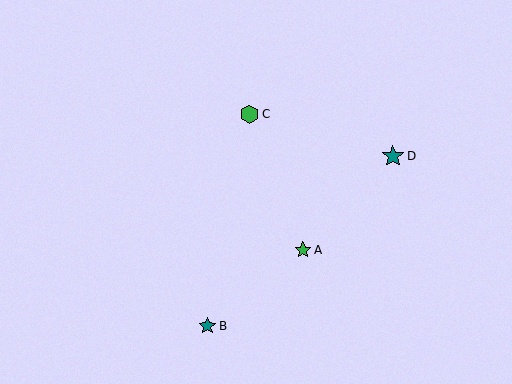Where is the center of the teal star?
The center of the teal star is at (393, 156).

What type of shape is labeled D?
Shape D is a teal star.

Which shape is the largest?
The teal star (labeled D) is the largest.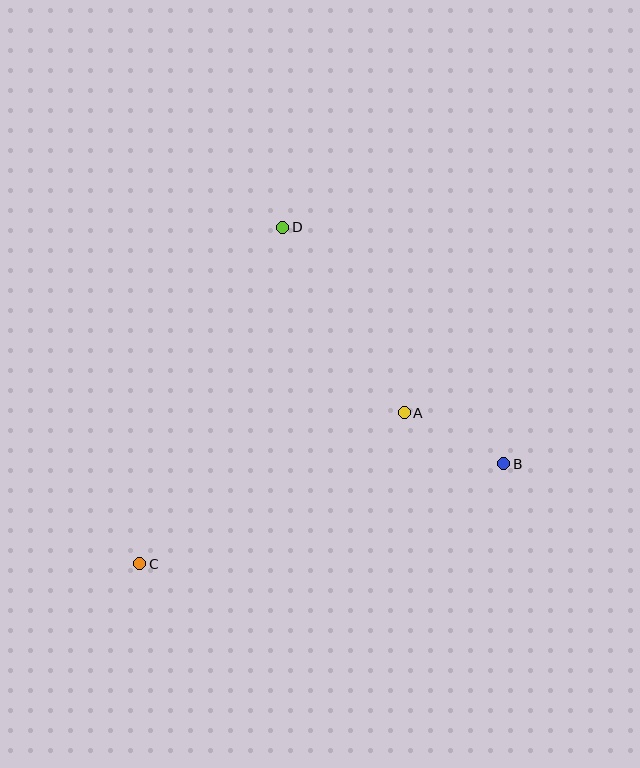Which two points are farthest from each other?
Points B and C are farthest from each other.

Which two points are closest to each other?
Points A and B are closest to each other.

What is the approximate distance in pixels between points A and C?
The distance between A and C is approximately 305 pixels.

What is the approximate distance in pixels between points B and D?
The distance between B and D is approximately 324 pixels.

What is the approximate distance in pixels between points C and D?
The distance between C and D is approximately 366 pixels.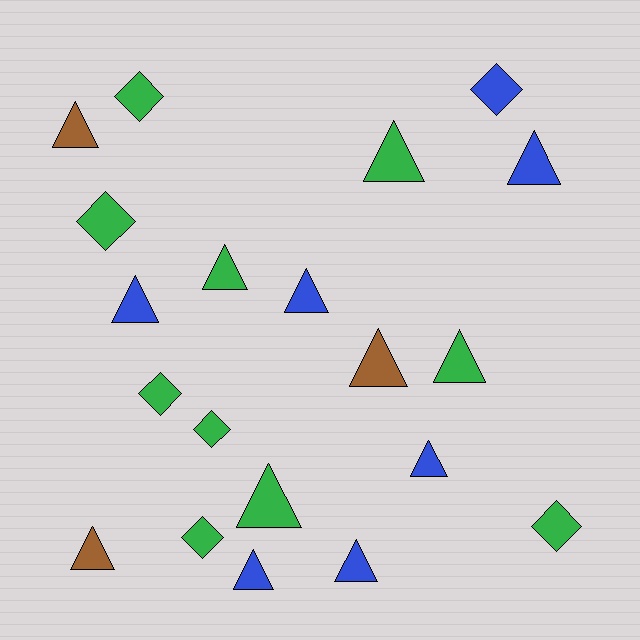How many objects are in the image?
There are 20 objects.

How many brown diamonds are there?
There are no brown diamonds.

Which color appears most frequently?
Green, with 10 objects.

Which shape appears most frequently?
Triangle, with 13 objects.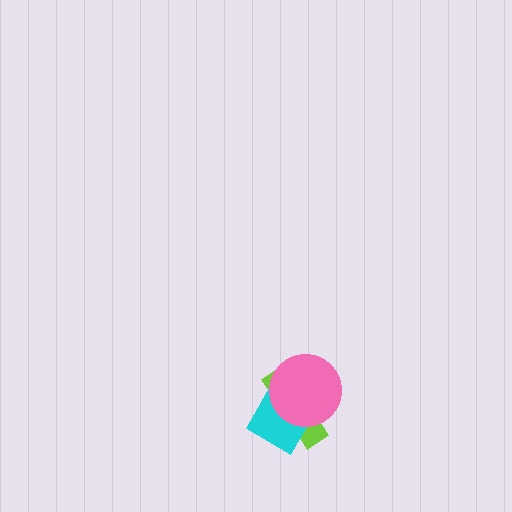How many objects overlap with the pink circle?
2 objects overlap with the pink circle.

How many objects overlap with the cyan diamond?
2 objects overlap with the cyan diamond.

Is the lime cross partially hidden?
Yes, it is partially covered by another shape.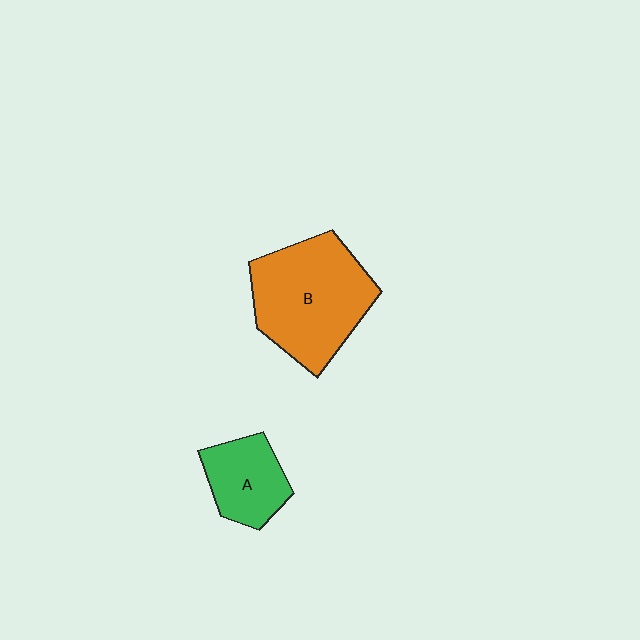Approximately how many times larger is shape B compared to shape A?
Approximately 2.0 times.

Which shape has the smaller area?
Shape A (green).